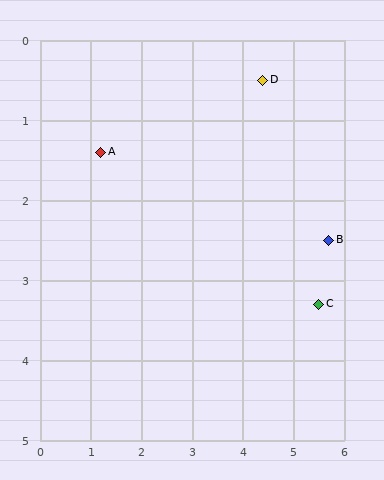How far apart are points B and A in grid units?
Points B and A are about 4.6 grid units apart.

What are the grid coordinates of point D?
Point D is at approximately (4.4, 0.5).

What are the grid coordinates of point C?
Point C is at approximately (5.5, 3.3).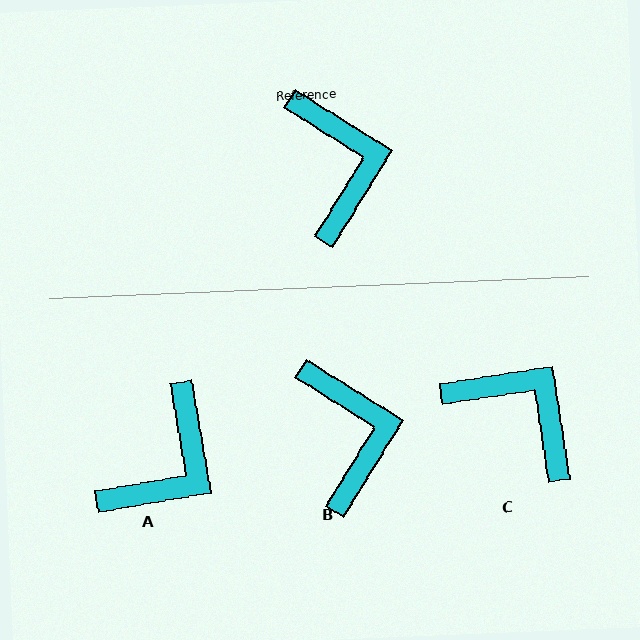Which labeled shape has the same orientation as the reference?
B.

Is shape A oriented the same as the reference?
No, it is off by about 48 degrees.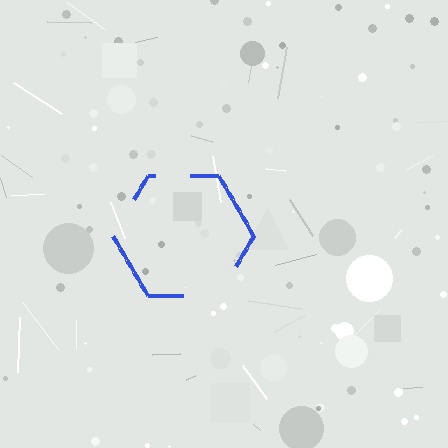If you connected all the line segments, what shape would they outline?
They would outline a hexagon.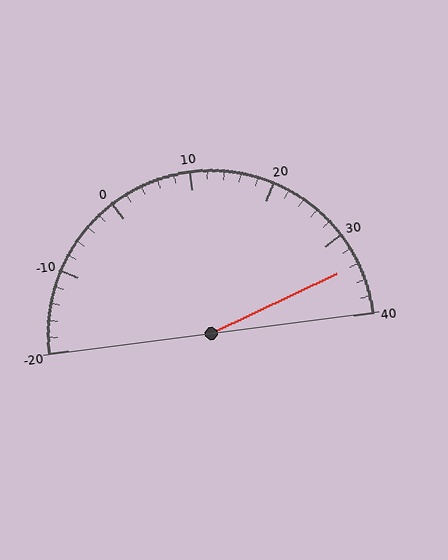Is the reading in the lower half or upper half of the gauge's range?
The reading is in the upper half of the range (-20 to 40).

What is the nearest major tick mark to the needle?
The nearest major tick mark is 30.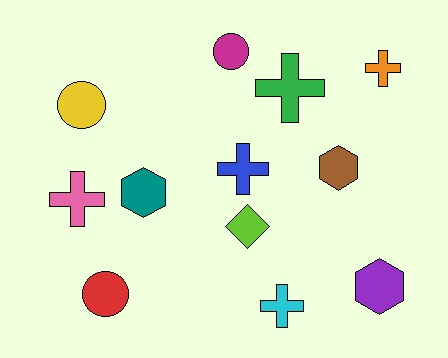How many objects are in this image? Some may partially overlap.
There are 12 objects.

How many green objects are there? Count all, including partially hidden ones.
There is 1 green object.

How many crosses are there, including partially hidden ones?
There are 5 crosses.